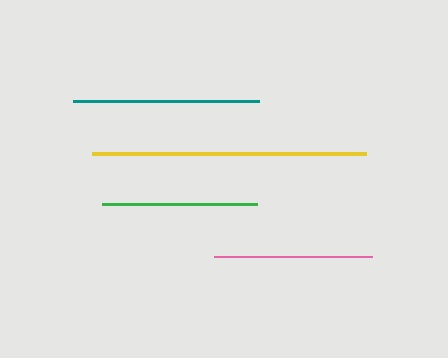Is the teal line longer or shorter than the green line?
The teal line is longer than the green line.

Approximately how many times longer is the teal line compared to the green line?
The teal line is approximately 1.2 times the length of the green line.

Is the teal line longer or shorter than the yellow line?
The yellow line is longer than the teal line.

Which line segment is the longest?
The yellow line is the longest at approximately 274 pixels.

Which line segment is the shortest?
The green line is the shortest at approximately 155 pixels.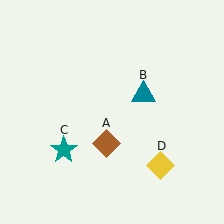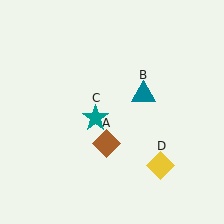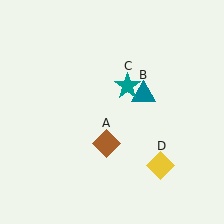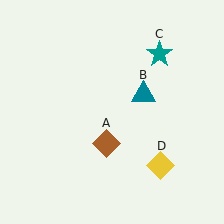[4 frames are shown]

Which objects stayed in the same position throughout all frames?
Brown diamond (object A) and teal triangle (object B) and yellow diamond (object D) remained stationary.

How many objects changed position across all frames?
1 object changed position: teal star (object C).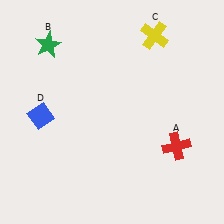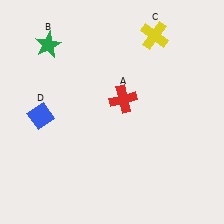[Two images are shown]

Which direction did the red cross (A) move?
The red cross (A) moved left.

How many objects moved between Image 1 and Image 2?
1 object moved between the two images.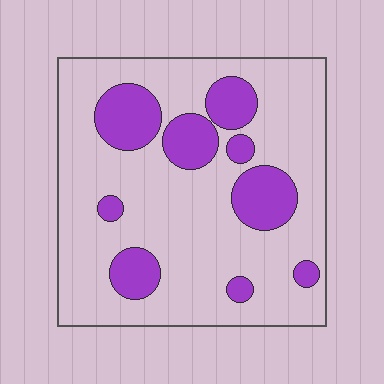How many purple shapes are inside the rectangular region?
9.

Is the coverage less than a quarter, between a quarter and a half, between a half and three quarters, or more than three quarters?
Less than a quarter.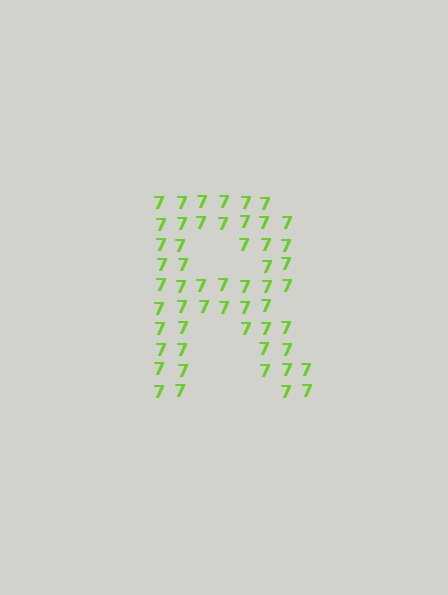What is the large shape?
The large shape is the letter R.